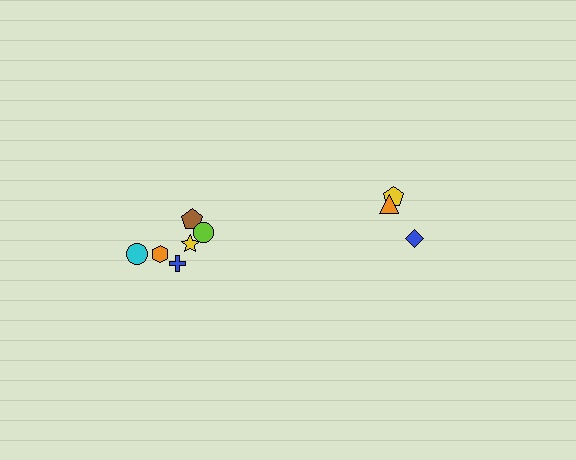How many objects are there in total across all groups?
There are 9 objects.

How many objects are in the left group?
There are 6 objects.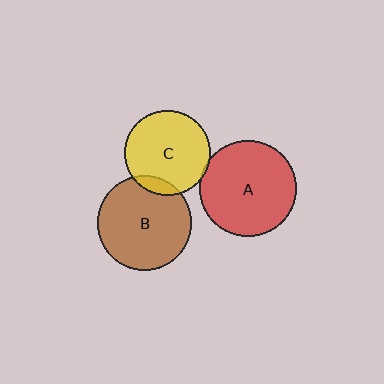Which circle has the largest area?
Circle A (red).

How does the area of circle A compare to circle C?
Approximately 1.3 times.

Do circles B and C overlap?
Yes.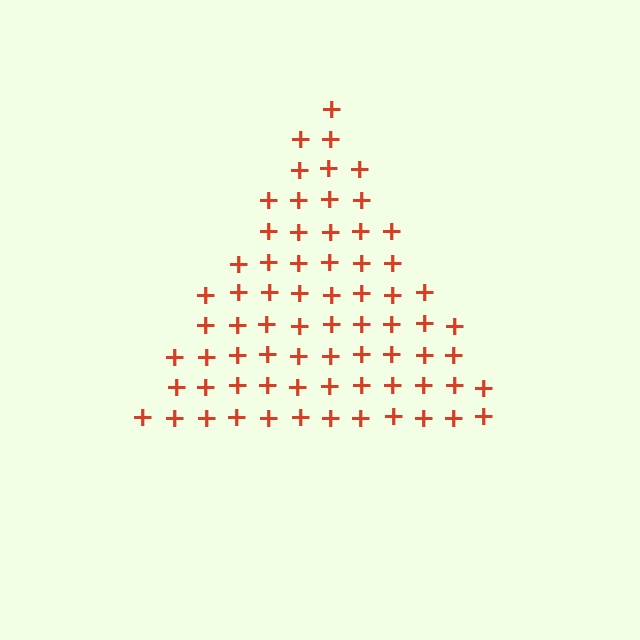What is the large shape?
The large shape is a triangle.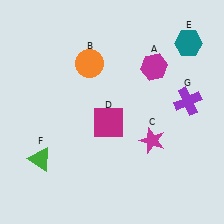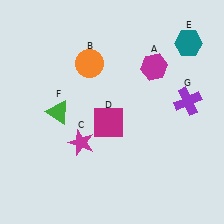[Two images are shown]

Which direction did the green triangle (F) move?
The green triangle (F) moved up.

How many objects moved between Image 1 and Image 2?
2 objects moved between the two images.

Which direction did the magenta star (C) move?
The magenta star (C) moved left.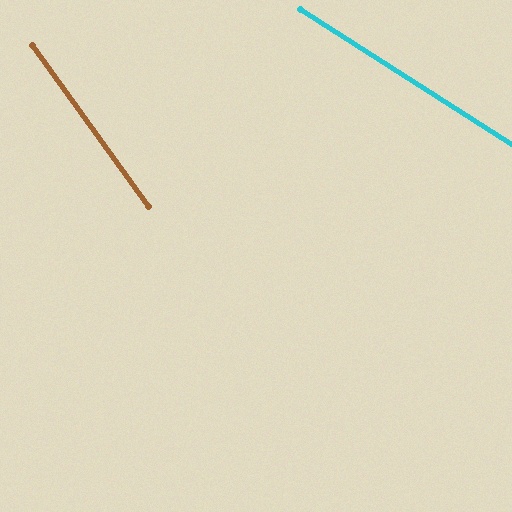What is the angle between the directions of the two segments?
Approximately 22 degrees.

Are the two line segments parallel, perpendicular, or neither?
Neither parallel nor perpendicular — they differ by about 22°.